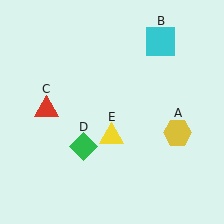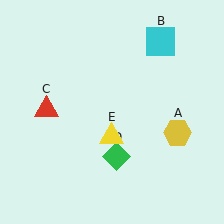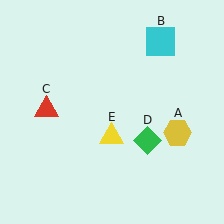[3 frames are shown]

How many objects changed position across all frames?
1 object changed position: green diamond (object D).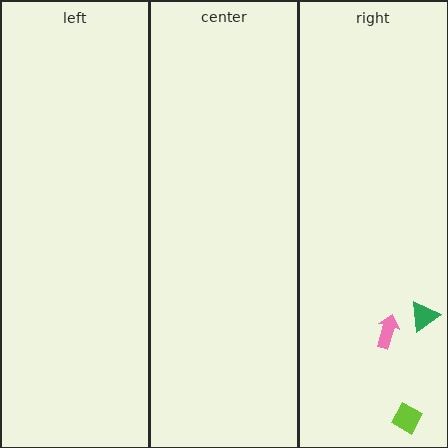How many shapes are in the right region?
3.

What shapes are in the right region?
The green triangle, the pink arrow, the lime diamond.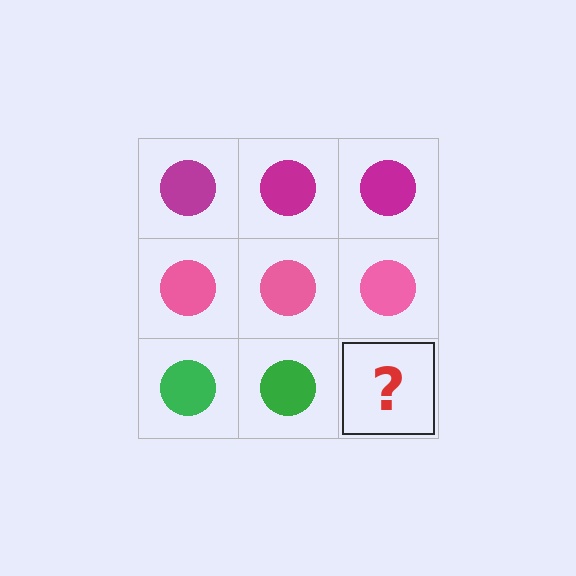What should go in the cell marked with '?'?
The missing cell should contain a green circle.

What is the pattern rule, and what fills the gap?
The rule is that each row has a consistent color. The gap should be filled with a green circle.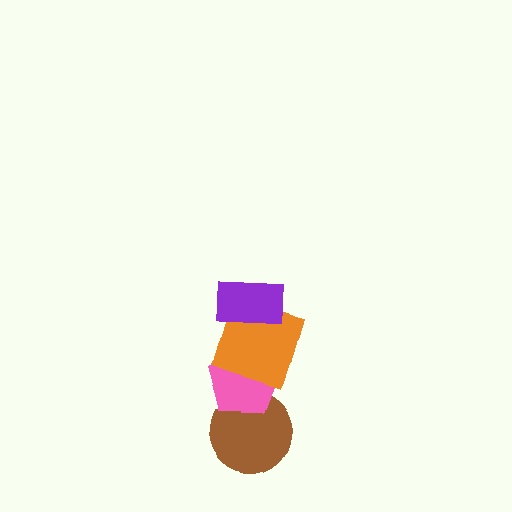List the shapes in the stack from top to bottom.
From top to bottom: the purple rectangle, the orange square, the pink pentagon, the brown circle.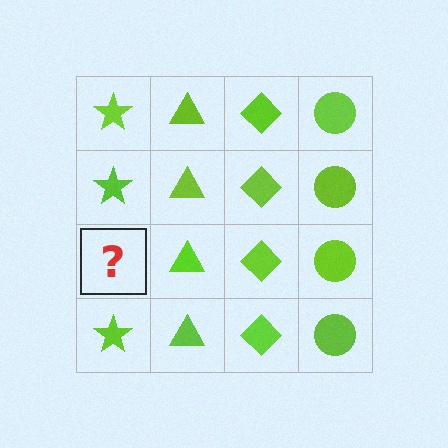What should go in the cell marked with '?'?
The missing cell should contain a lime star.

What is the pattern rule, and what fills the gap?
The rule is that each column has a consistent shape. The gap should be filled with a lime star.